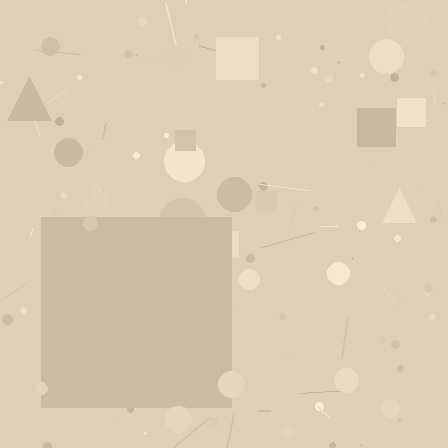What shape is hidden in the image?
A square is hidden in the image.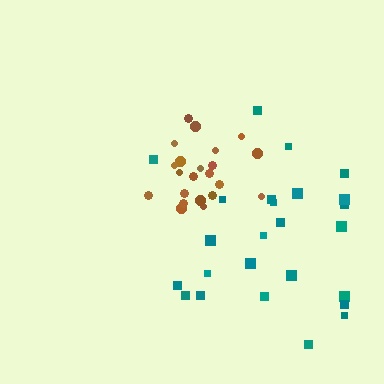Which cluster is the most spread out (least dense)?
Teal.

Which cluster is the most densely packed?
Brown.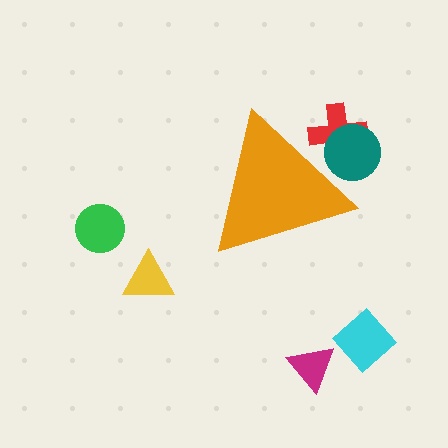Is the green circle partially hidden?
No, the green circle is fully visible.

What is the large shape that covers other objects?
An orange triangle.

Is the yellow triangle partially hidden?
No, the yellow triangle is fully visible.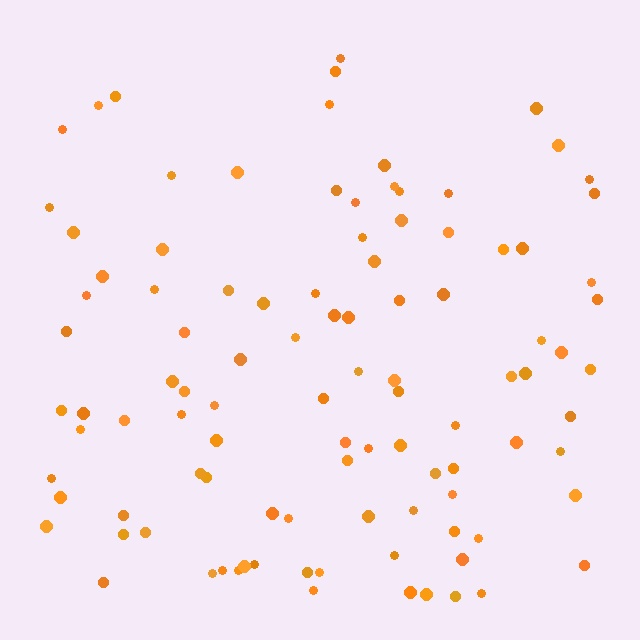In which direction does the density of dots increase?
From top to bottom, with the bottom side densest.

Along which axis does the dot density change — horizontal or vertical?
Vertical.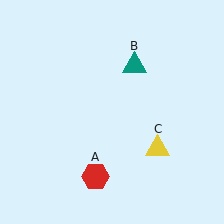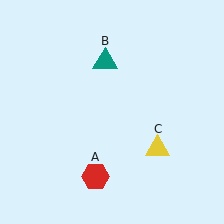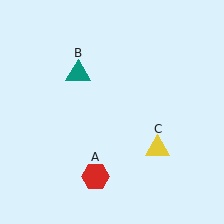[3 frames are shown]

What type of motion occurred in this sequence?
The teal triangle (object B) rotated counterclockwise around the center of the scene.